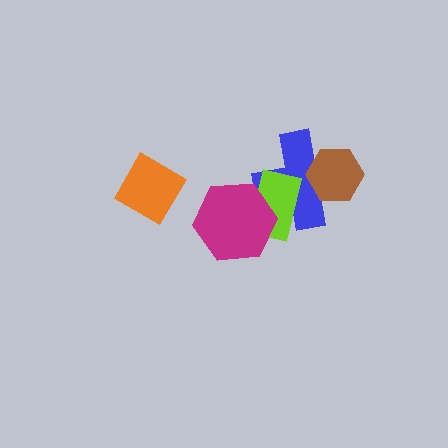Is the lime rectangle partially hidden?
Yes, it is partially covered by another shape.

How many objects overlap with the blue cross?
3 objects overlap with the blue cross.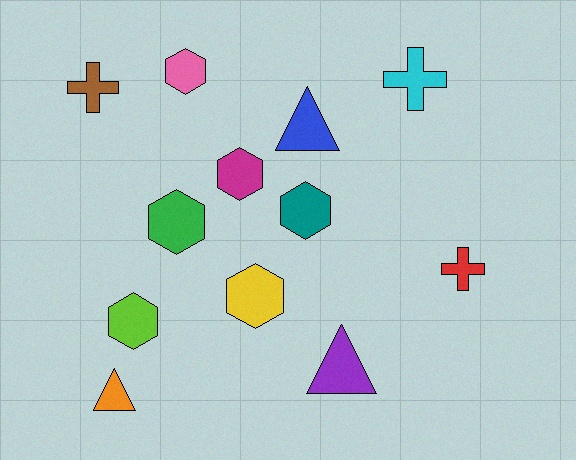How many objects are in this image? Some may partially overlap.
There are 12 objects.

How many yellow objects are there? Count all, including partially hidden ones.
There is 1 yellow object.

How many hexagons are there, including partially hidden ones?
There are 6 hexagons.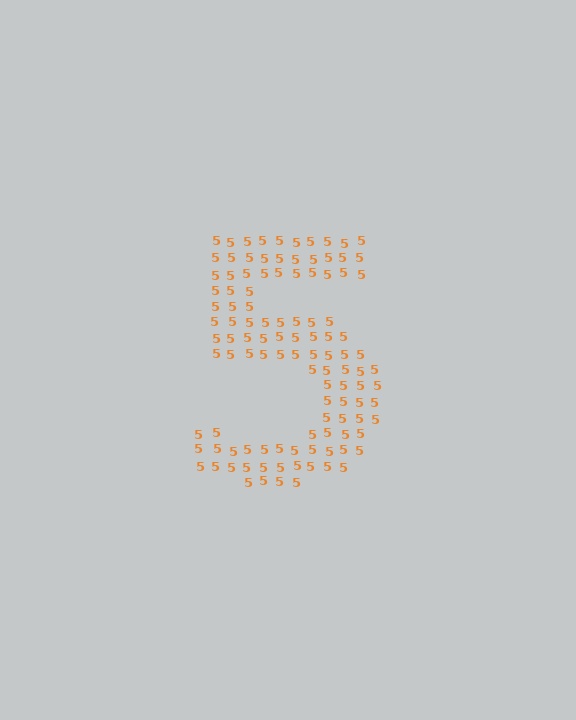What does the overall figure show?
The overall figure shows the digit 5.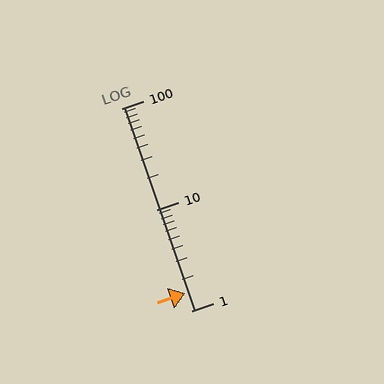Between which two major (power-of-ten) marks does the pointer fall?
The pointer is between 1 and 10.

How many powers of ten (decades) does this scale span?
The scale spans 2 decades, from 1 to 100.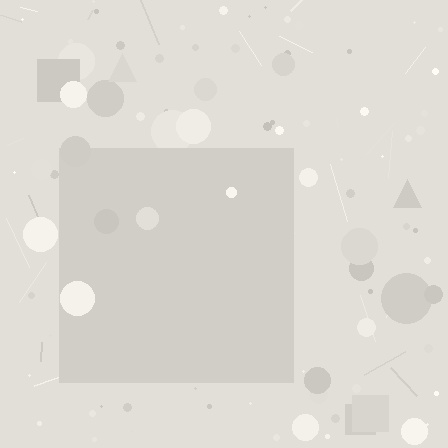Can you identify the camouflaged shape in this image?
The camouflaged shape is a square.